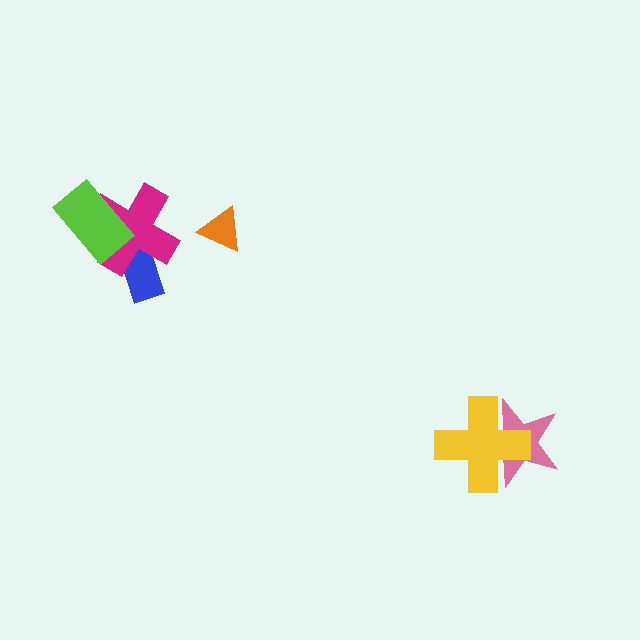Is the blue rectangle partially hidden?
Yes, it is partially covered by another shape.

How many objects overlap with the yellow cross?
1 object overlaps with the yellow cross.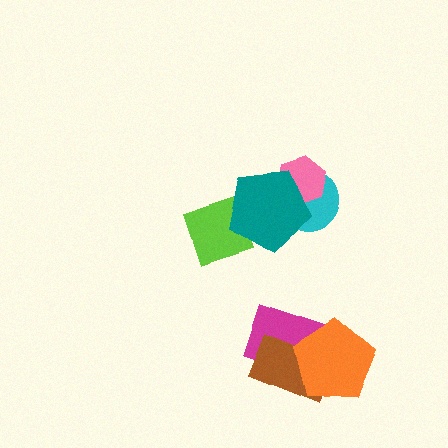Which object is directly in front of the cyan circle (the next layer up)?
The pink hexagon is directly in front of the cyan circle.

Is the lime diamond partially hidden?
Yes, it is partially covered by another shape.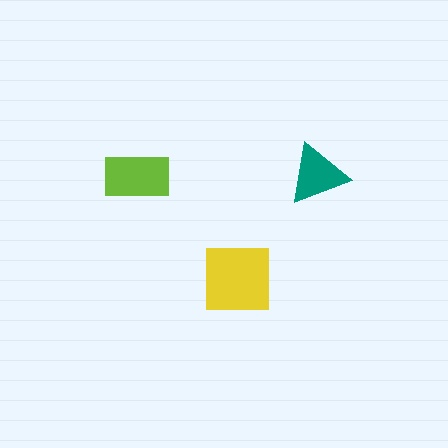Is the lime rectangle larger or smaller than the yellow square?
Smaller.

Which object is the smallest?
The teal triangle.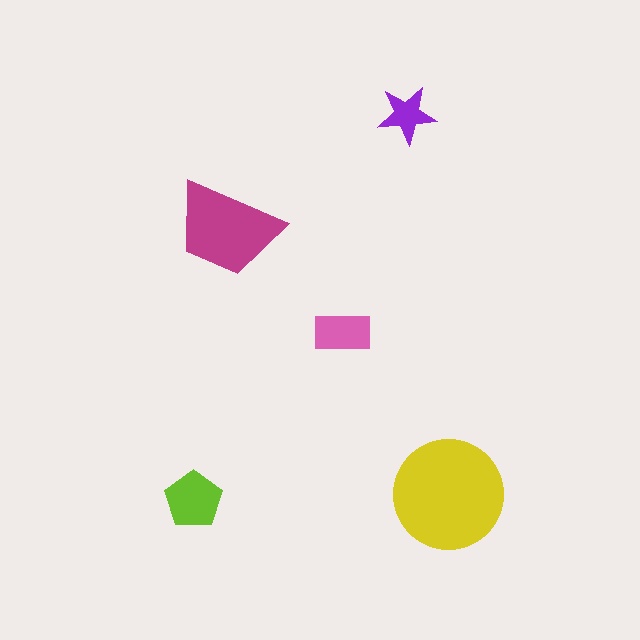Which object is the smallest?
The purple star.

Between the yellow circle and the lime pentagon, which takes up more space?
The yellow circle.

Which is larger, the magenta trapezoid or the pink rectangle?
The magenta trapezoid.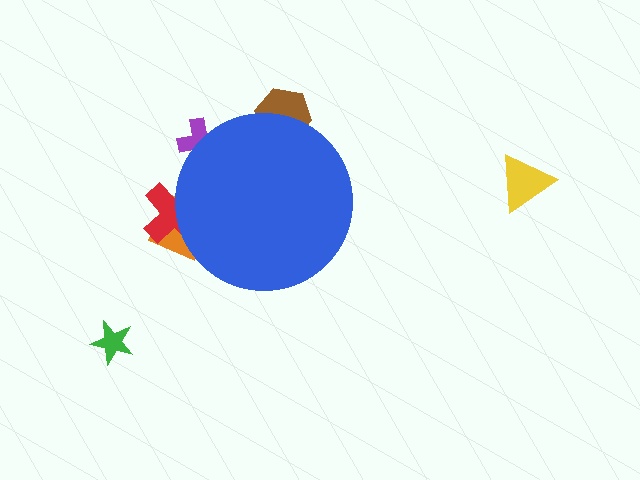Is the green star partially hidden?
No, the green star is fully visible.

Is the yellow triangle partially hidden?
No, the yellow triangle is fully visible.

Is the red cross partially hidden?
Yes, the red cross is partially hidden behind the blue circle.